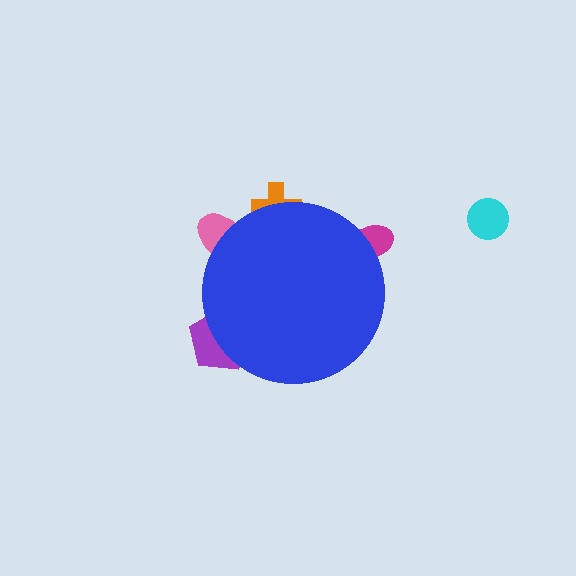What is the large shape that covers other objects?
A blue circle.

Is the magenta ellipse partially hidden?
Yes, the magenta ellipse is partially hidden behind the blue circle.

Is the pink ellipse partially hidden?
Yes, the pink ellipse is partially hidden behind the blue circle.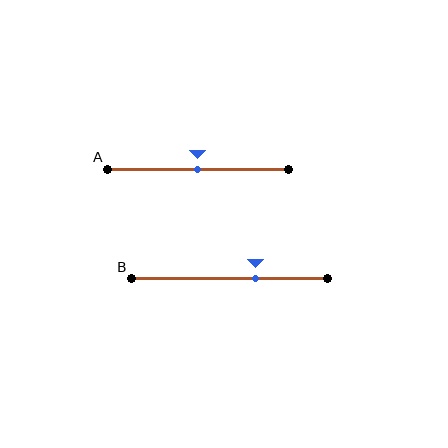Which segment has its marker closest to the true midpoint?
Segment A has its marker closest to the true midpoint.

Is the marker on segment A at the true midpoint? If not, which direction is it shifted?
Yes, the marker on segment A is at the true midpoint.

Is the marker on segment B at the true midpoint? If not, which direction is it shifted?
No, the marker on segment B is shifted to the right by about 13% of the segment length.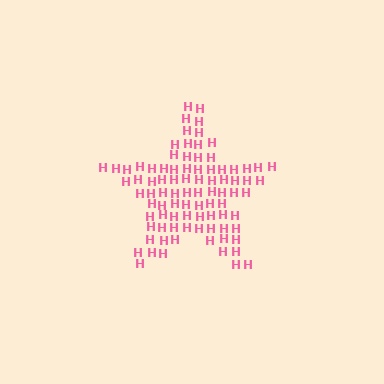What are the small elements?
The small elements are letter H's.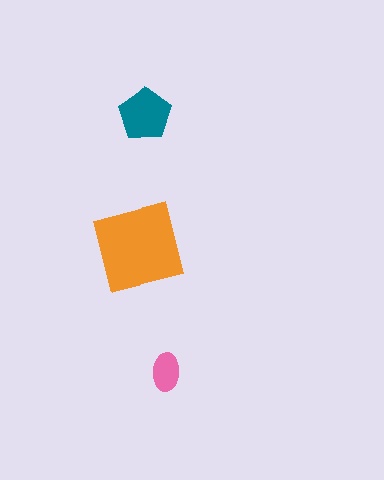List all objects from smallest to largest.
The pink ellipse, the teal pentagon, the orange square.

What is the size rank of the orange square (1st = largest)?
1st.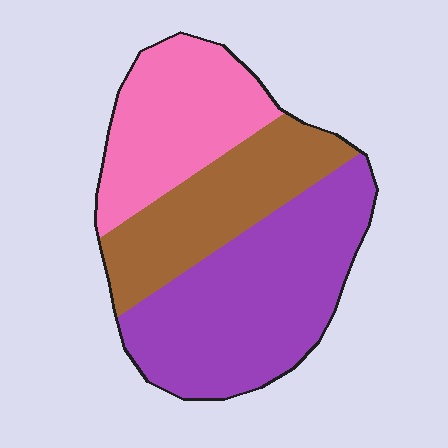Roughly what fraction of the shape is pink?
Pink covers around 30% of the shape.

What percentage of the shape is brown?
Brown takes up about one quarter (1/4) of the shape.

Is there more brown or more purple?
Purple.